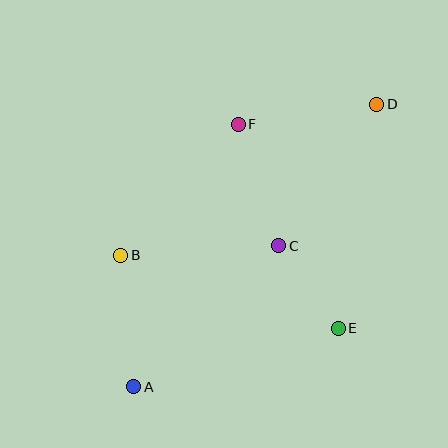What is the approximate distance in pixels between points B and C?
The distance between B and C is approximately 158 pixels.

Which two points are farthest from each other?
Points A and D are farthest from each other.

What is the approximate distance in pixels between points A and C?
The distance between A and C is approximately 202 pixels.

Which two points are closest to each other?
Points C and E are closest to each other.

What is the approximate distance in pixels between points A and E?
The distance between A and E is approximately 213 pixels.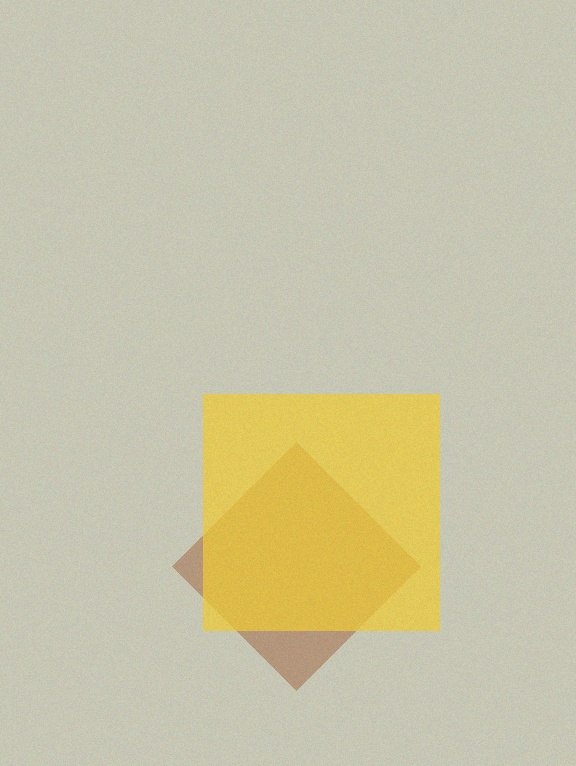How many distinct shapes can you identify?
There are 2 distinct shapes: a brown diamond, a yellow square.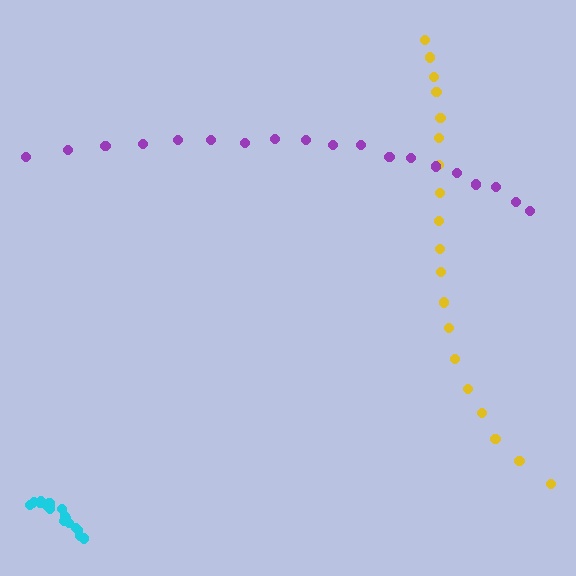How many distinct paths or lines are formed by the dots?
There are 3 distinct paths.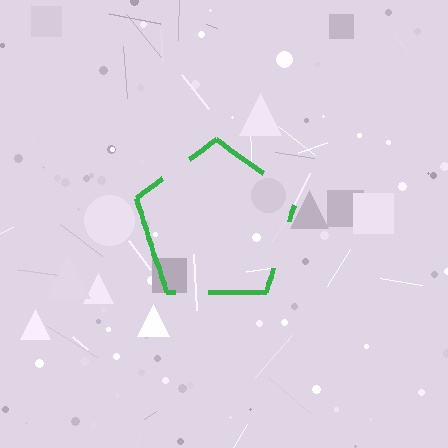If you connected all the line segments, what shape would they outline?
They would outline a pentagon.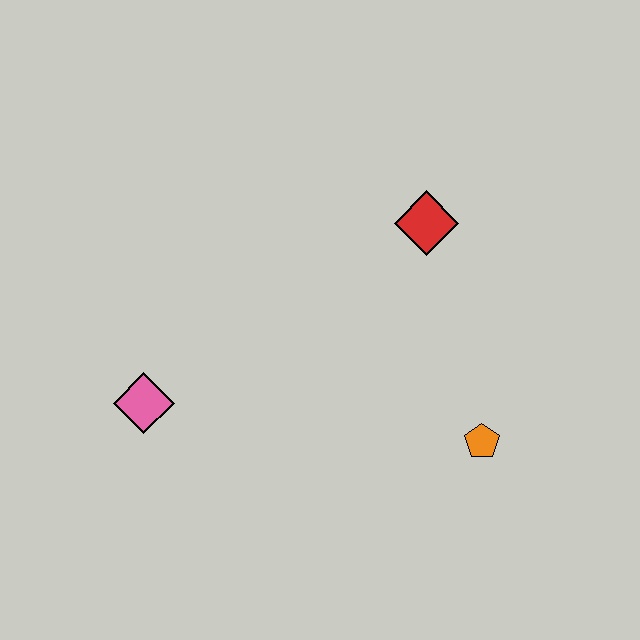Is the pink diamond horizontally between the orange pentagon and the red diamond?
No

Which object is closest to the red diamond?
The orange pentagon is closest to the red diamond.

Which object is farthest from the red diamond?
The pink diamond is farthest from the red diamond.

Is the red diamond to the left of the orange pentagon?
Yes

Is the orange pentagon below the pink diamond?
Yes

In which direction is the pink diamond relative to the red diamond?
The pink diamond is to the left of the red diamond.